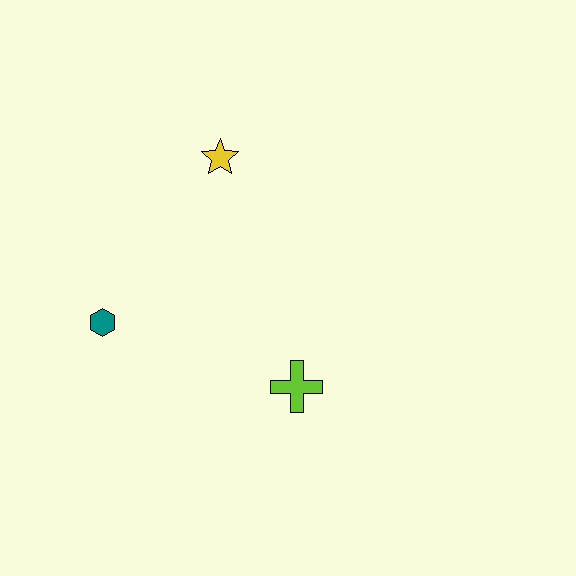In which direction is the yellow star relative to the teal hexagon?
The yellow star is above the teal hexagon.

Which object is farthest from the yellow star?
The lime cross is farthest from the yellow star.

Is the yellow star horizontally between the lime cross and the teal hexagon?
Yes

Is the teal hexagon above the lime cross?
Yes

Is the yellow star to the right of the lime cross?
No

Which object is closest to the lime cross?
The teal hexagon is closest to the lime cross.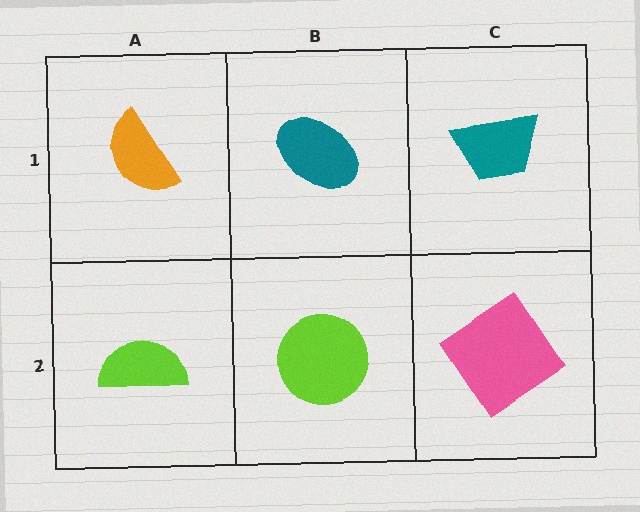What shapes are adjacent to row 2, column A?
An orange semicircle (row 1, column A), a lime circle (row 2, column B).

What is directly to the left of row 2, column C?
A lime circle.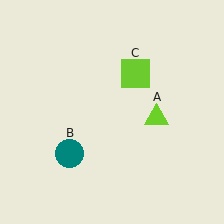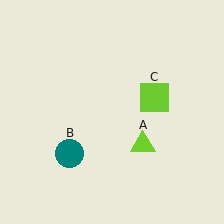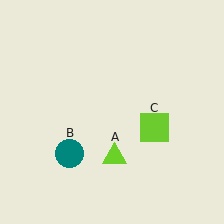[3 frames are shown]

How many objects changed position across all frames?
2 objects changed position: lime triangle (object A), lime square (object C).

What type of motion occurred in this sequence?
The lime triangle (object A), lime square (object C) rotated clockwise around the center of the scene.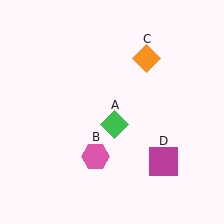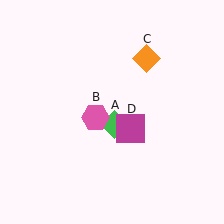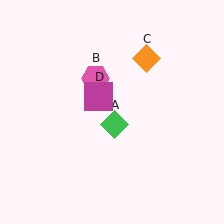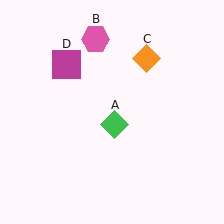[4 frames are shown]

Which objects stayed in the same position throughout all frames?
Green diamond (object A) and orange diamond (object C) remained stationary.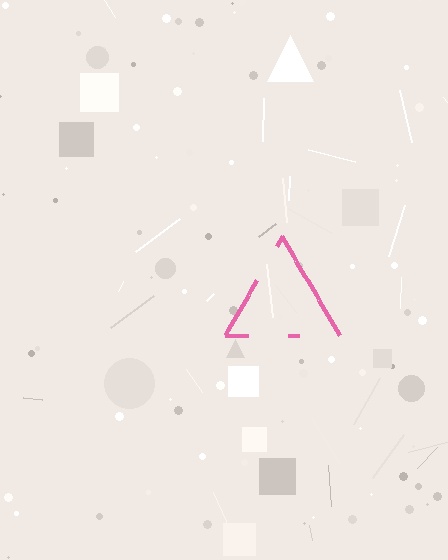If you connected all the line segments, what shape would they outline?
They would outline a triangle.